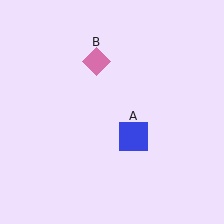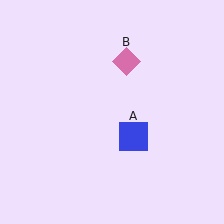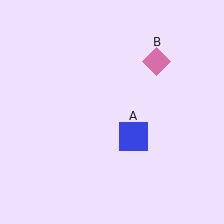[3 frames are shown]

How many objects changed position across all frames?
1 object changed position: pink diamond (object B).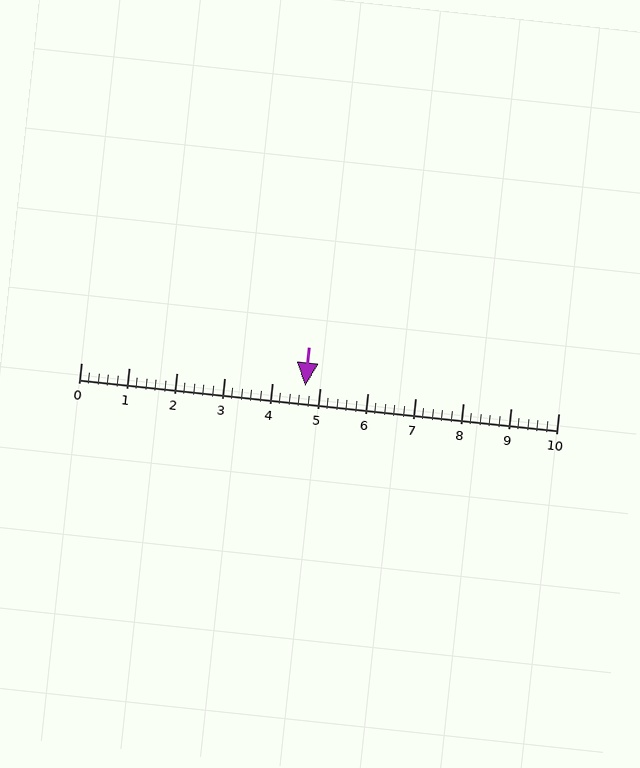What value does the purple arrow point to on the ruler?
The purple arrow points to approximately 4.7.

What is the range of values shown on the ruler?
The ruler shows values from 0 to 10.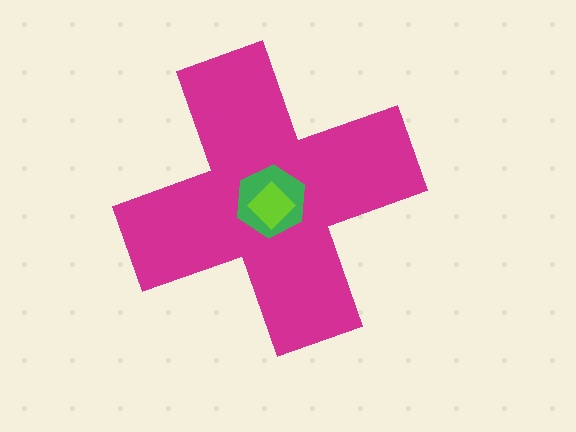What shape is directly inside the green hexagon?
The lime diamond.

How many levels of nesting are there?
3.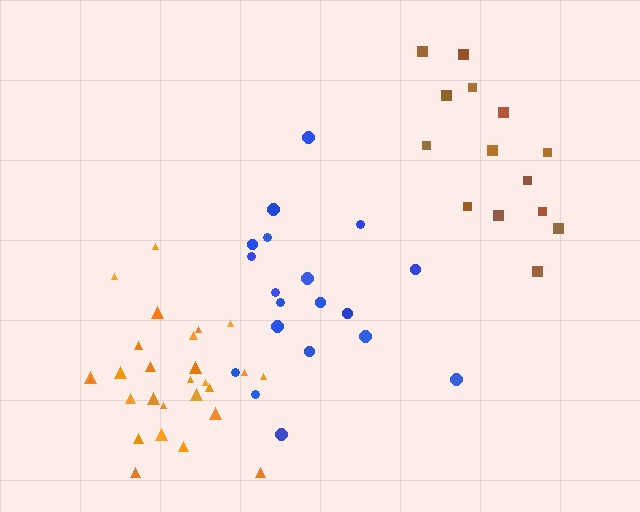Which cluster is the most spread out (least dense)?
Brown.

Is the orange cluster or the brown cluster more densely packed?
Orange.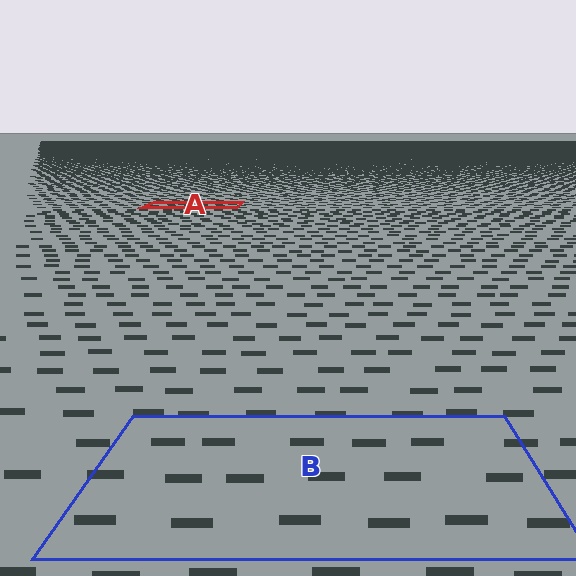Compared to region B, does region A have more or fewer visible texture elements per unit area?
Region A has more texture elements per unit area — they are packed more densely because it is farther away.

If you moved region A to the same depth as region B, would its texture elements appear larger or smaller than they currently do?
They would appear larger. At a closer depth, the same texture elements are projected at a bigger on-screen size.